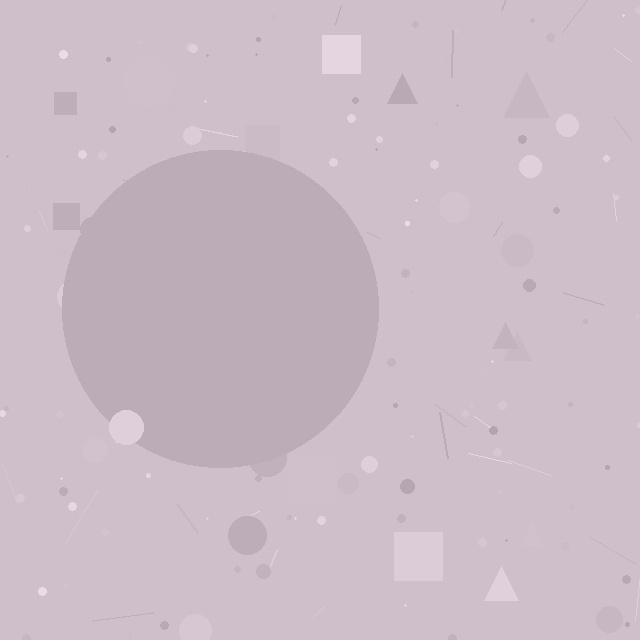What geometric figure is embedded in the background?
A circle is embedded in the background.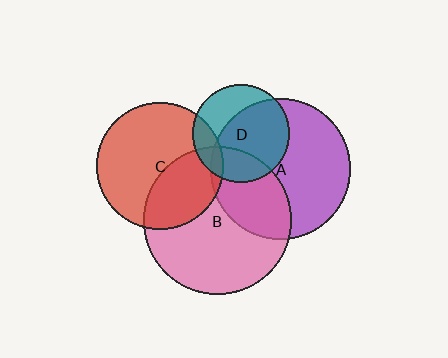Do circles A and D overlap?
Yes.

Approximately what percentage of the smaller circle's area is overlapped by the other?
Approximately 65%.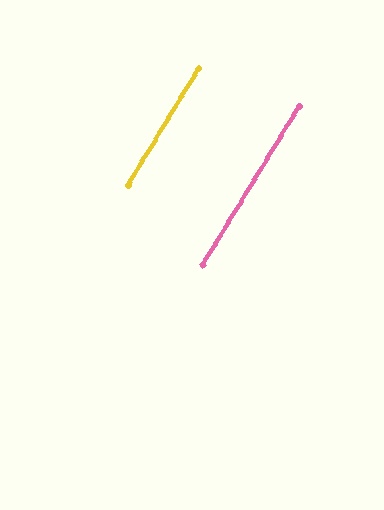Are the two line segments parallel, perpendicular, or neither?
Parallel — their directions differ by only 0.0°.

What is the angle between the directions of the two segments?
Approximately 0 degrees.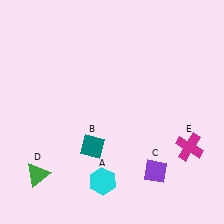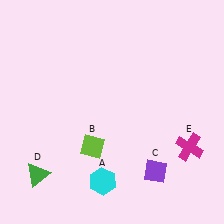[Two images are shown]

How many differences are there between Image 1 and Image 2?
There is 1 difference between the two images.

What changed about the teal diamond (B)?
In Image 1, B is teal. In Image 2, it changed to lime.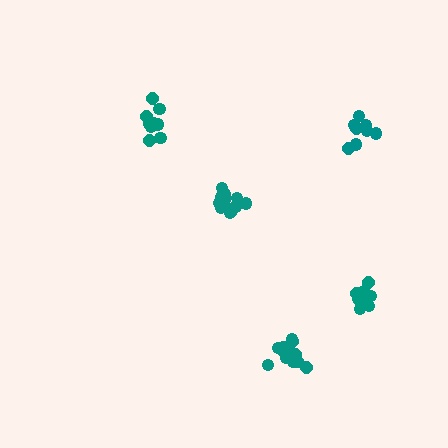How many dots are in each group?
Group 1: 9 dots, Group 2: 10 dots, Group 3: 13 dots, Group 4: 13 dots, Group 5: 8 dots (53 total).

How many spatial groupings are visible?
There are 5 spatial groupings.